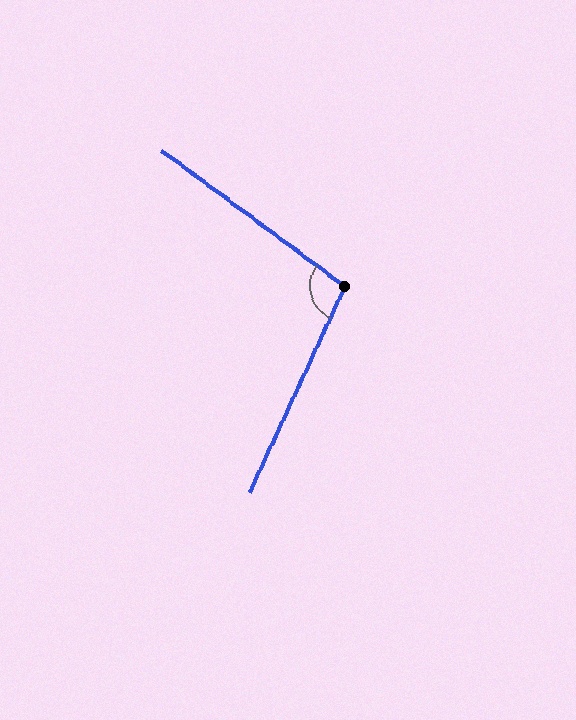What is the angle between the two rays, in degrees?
Approximately 101 degrees.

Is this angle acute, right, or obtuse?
It is obtuse.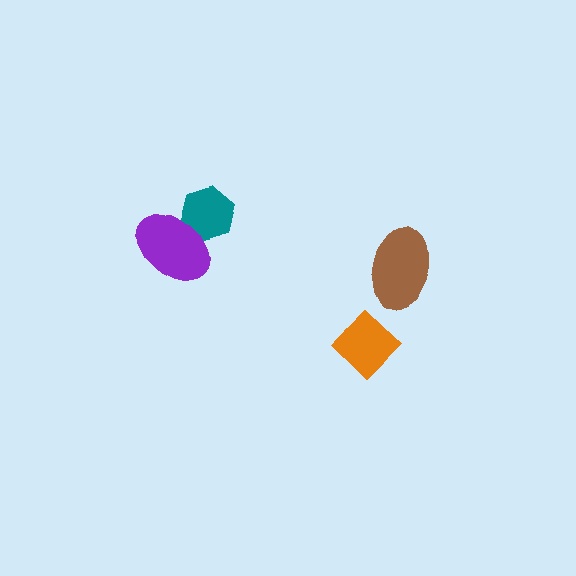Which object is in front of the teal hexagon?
The purple ellipse is in front of the teal hexagon.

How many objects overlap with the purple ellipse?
1 object overlaps with the purple ellipse.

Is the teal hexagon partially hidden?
Yes, it is partially covered by another shape.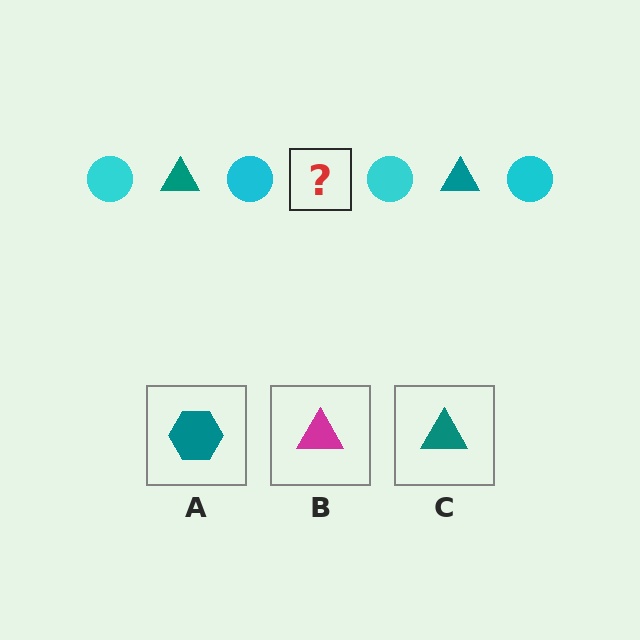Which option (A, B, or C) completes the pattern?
C.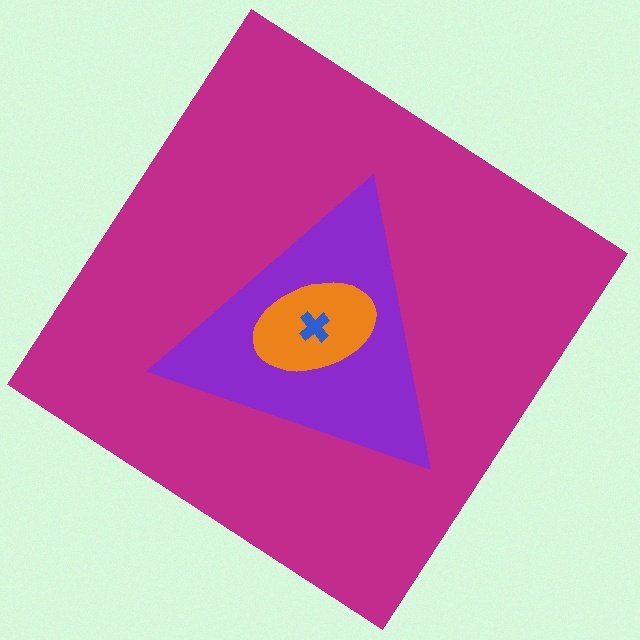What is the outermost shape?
The magenta diamond.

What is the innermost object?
The blue cross.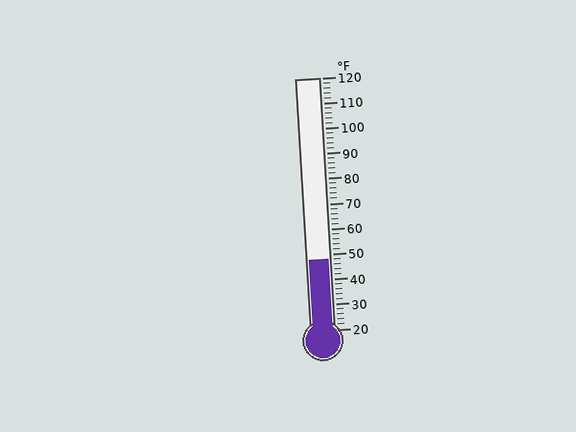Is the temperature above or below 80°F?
The temperature is below 80°F.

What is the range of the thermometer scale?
The thermometer scale ranges from 20°F to 120°F.